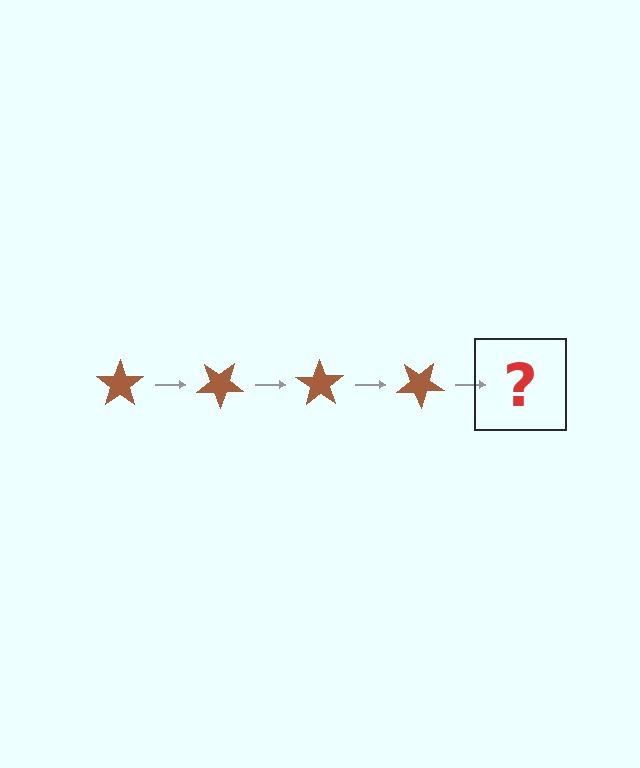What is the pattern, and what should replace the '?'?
The pattern is that the star rotates 35 degrees each step. The '?' should be a brown star rotated 140 degrees.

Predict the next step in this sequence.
The next step is a brown star rotated 140 degrees.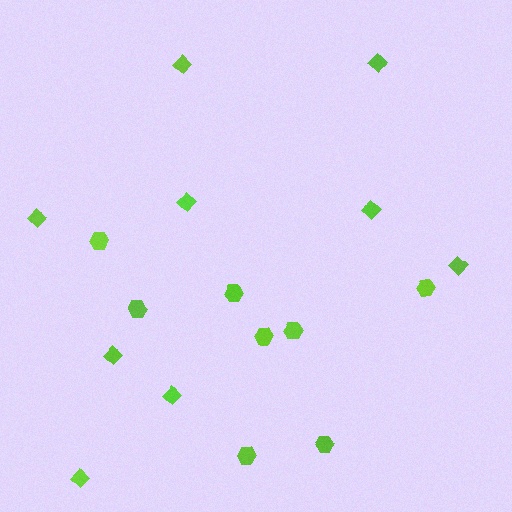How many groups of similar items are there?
There are 2 groups: one group of hexagons (8) and one group of diamonds (9).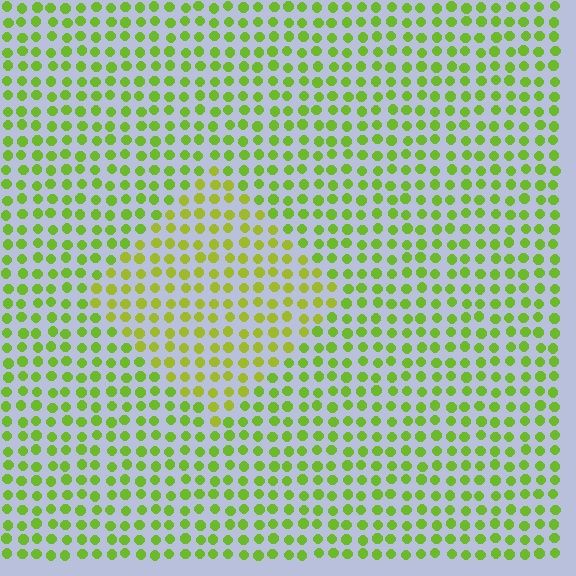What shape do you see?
I see a diamond.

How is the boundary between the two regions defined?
The boundary is defined purely by a slight shift in hue (about 22 degrees). Spacing, size, and orientation are identical on both sides.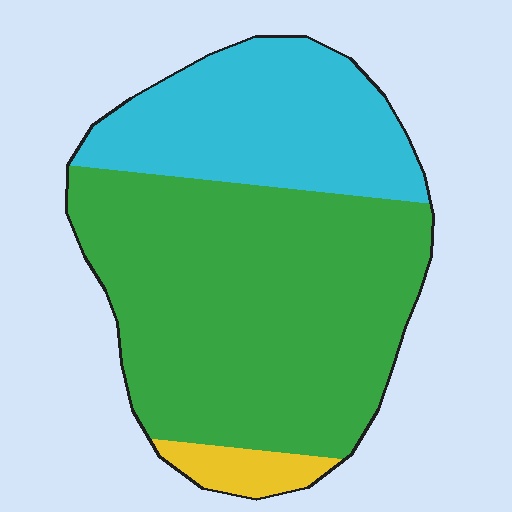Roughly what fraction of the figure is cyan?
Cyan takes up between a sixth and a third of the figure.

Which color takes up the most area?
Green, at roughly 65%.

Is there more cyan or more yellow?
Cyan.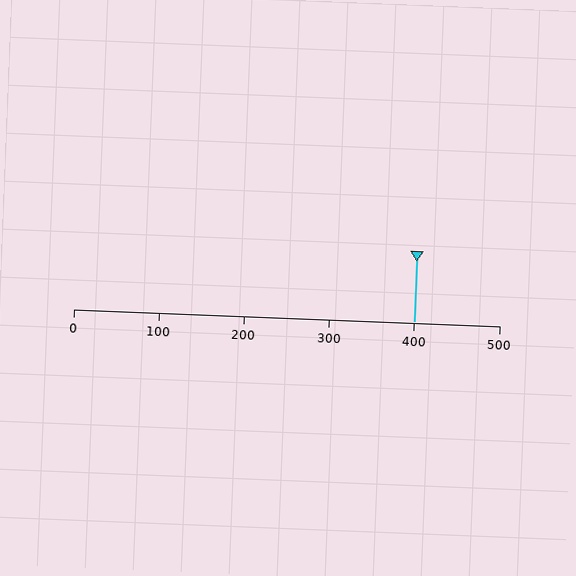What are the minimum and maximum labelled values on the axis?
The axis runs from 0 to 500.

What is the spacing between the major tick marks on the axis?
The major ticks are spaced 100 apart.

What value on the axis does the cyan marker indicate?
The marker indicates approximately 400.